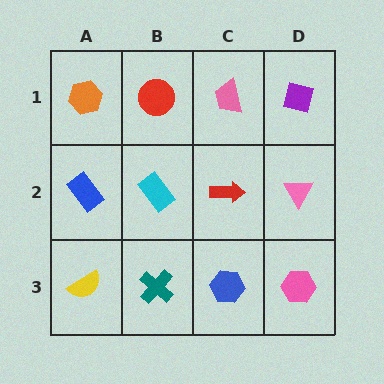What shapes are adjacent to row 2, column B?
A red circle (row 1, column B), a teal cross (row 3, column B), a blue rectangle (row 2, column A), a red arrow (row 2, column C).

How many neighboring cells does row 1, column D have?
2.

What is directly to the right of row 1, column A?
A red circle.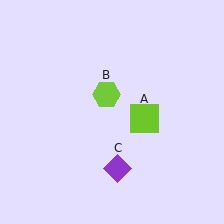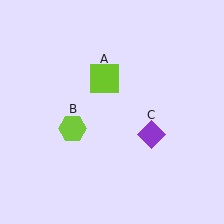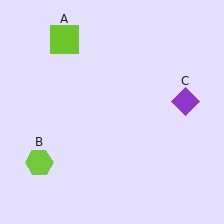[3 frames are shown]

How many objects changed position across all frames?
3 objects changed position: lime square (object A), lime hexagon (object B), purple diamond (object C).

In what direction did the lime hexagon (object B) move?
The lime hexagon (object B) moved down and to the left.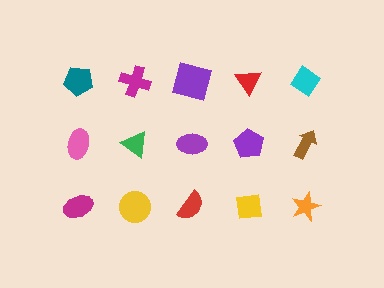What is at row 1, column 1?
A teal pentagon.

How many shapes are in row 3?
5 shapes.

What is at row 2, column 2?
A green triangle.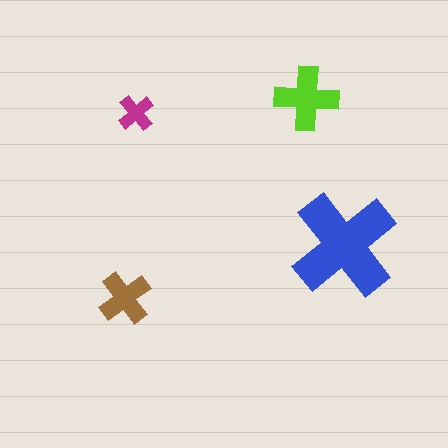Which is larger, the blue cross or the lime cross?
The blue one.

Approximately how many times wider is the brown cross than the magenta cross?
About 1.5 times wider.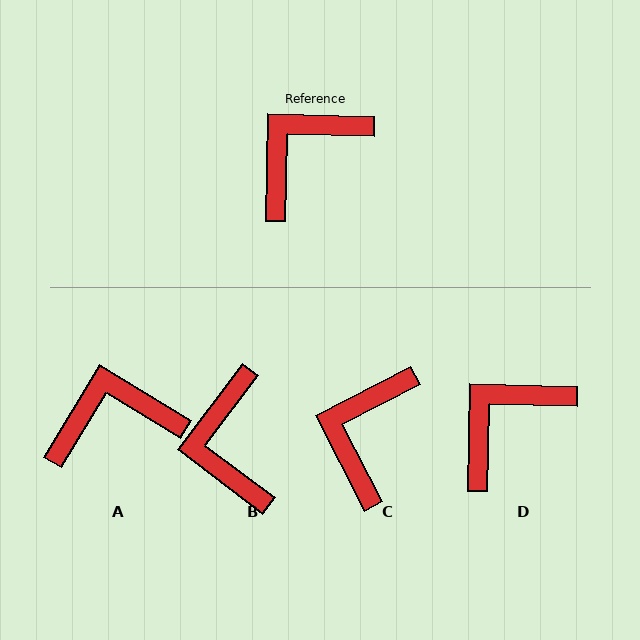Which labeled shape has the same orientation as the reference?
D.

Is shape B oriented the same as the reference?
No, it is off by about 54 degrees.